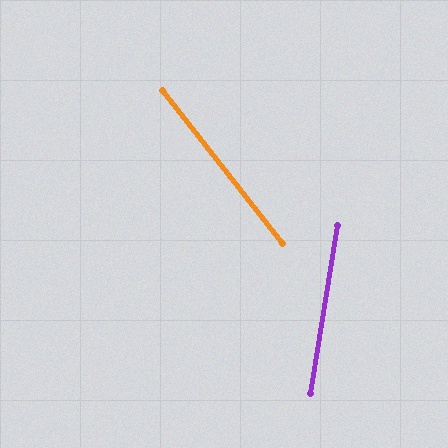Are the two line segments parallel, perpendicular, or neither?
Neither parallel nor perpendicular — they differ by about 47°.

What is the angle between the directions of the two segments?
Approximately 47 degrees.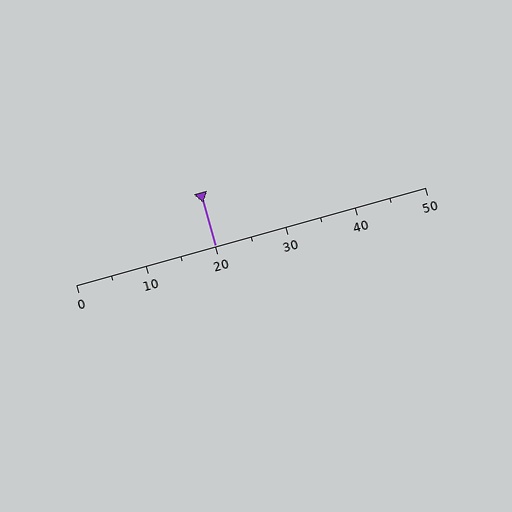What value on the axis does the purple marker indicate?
The marker indicates approximately 20.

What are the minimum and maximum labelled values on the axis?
The axis runs from 0 to 50.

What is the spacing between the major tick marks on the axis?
The major ticks are spaced 10 apart.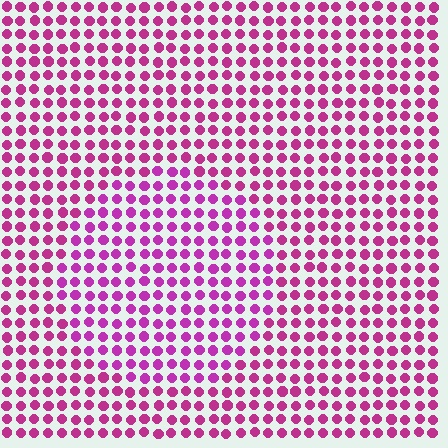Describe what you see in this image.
The image is filled with small magenta elements in a uniform arrangement. A circle-shaped region is visible where the elements are tinted to a slightly different hue, forming a subtle color boundary.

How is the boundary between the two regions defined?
The boundary is defined purely by a slight shift in hue (about 16 degrees). Spacing, size, and orientation are identical on both sides.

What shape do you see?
I see a circle.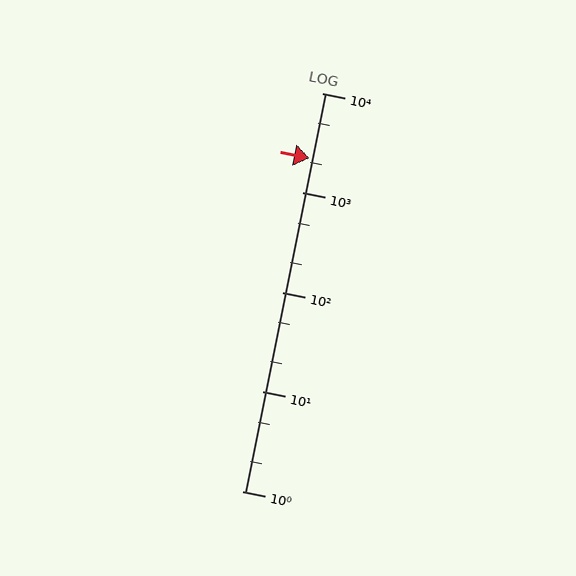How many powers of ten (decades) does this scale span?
The scale spans 4 decades, from 1 to 10000.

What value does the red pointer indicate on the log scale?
The pointer indicates approximately 2200.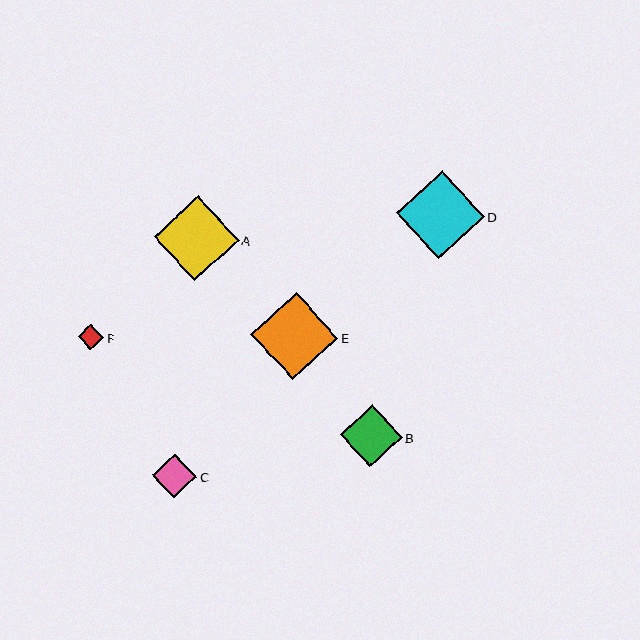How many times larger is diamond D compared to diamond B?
Diamond D is approximately 1.4 times the size of diamond B.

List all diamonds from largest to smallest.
From largest to smallest: D, E, A, B, C, F.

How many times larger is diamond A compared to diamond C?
Diamond A is approximately 1.9 times the size of diamond C.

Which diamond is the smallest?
Diamond F is the smallest with a size of approximately 25 pixels.